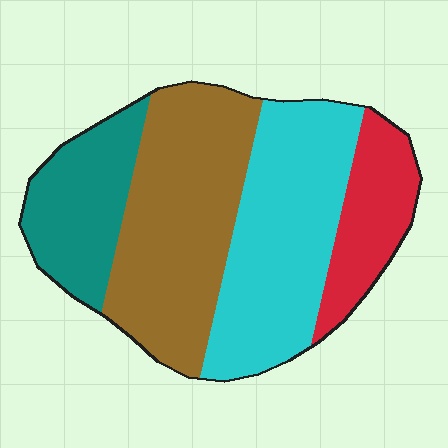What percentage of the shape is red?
Red covers 14% of the shape.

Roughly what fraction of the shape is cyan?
Cyan takes up about one third (1/3) of the shape.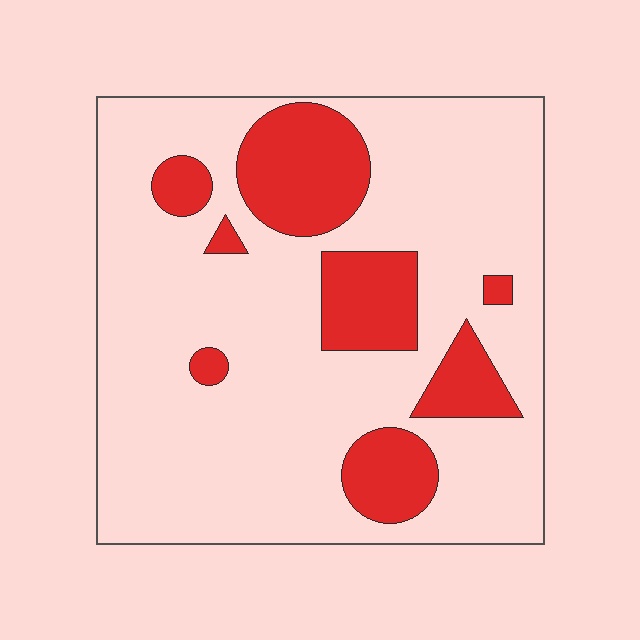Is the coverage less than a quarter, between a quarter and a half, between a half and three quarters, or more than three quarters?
Less than a quarter.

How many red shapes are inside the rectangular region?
8.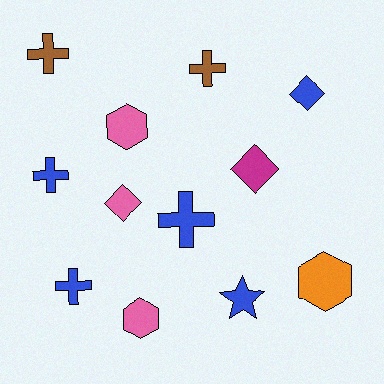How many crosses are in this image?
There are 5 crosses.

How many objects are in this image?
There are 12 objects.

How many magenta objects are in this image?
There is 1 magenta object.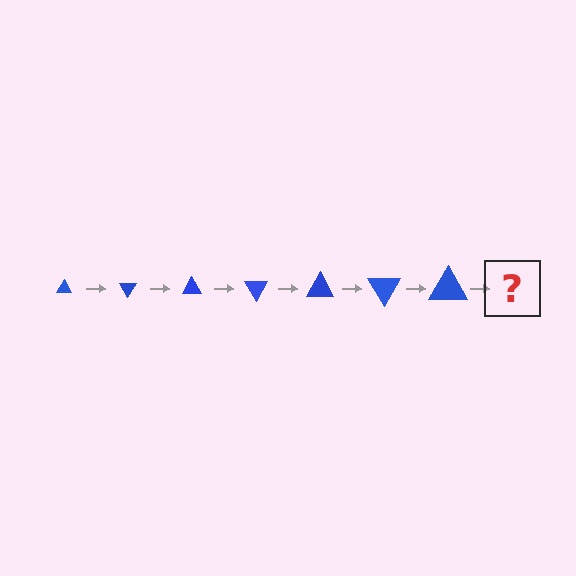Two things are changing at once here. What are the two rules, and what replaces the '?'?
The two rules are that the triangle grows larger each step and it rotates 60 degrees each step. The '?' should be a triangle, larger than the previous one and rotated 420 degrees from the start.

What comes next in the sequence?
The next element should be a triangle, larger than the previous one and rotated 420 degrees from the start.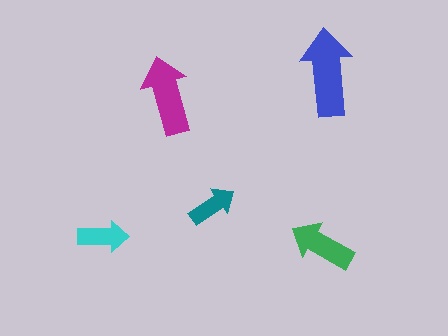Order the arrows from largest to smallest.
the blue one, the magenta one, the green one, the cyan one, the teal one.